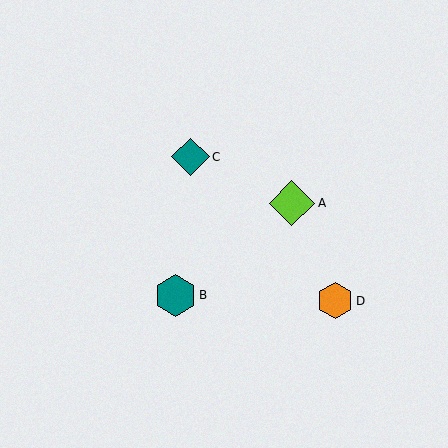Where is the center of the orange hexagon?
The center of the orange hexagon is at (335, 301).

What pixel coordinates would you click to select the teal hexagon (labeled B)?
Click at (175, 295) to select the teal hexagon B.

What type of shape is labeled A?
Shape A is a lime diamond.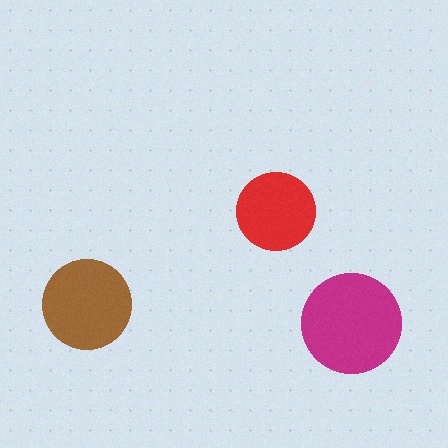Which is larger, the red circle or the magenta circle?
The magenta one.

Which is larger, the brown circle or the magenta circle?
The magenta one.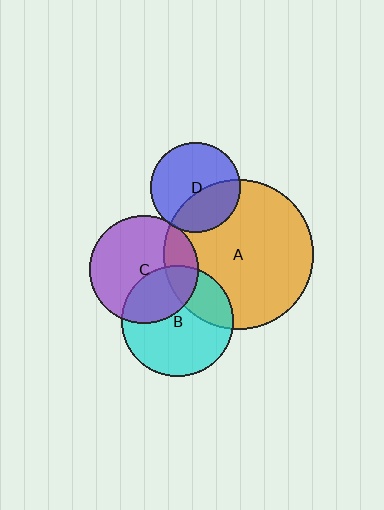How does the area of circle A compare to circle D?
Approximately 2.8 times.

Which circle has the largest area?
Circle A (orange).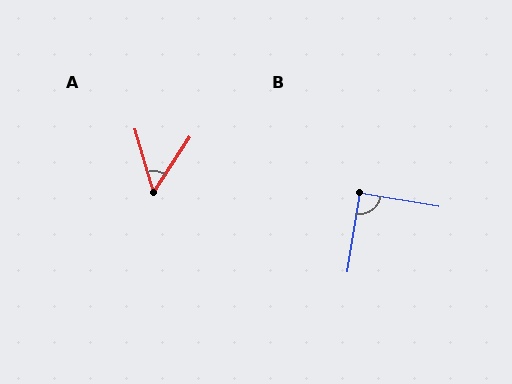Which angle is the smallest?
A, at approximately 49 degrees.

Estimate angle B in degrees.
Approximately 89 degrees.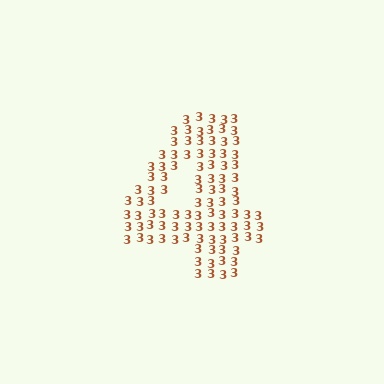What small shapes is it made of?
It is made of small digit 3's.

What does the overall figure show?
The overall figure shows the digit 4.